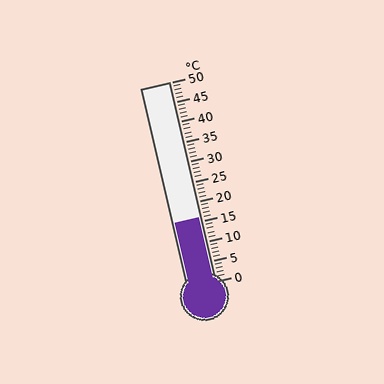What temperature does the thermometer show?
The thermometer shows approximately 16°C.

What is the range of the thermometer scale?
The thermometer scale ranges from 0°C to 50°C.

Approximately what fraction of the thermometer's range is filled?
The thermometer is filled to approximately 30% of its range.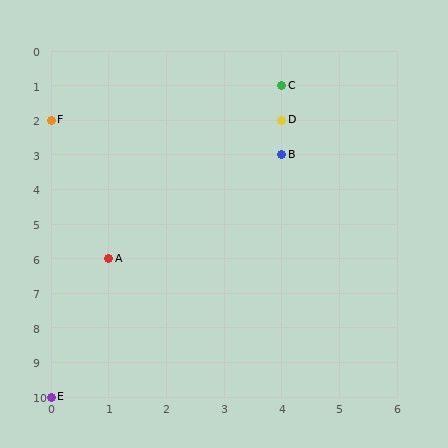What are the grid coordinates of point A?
Point A is at grid coordinates (1, 6).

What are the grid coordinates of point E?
Point E is at grid coordinates (0, 10).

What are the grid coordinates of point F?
Point F is at grid coordinates (0, 2).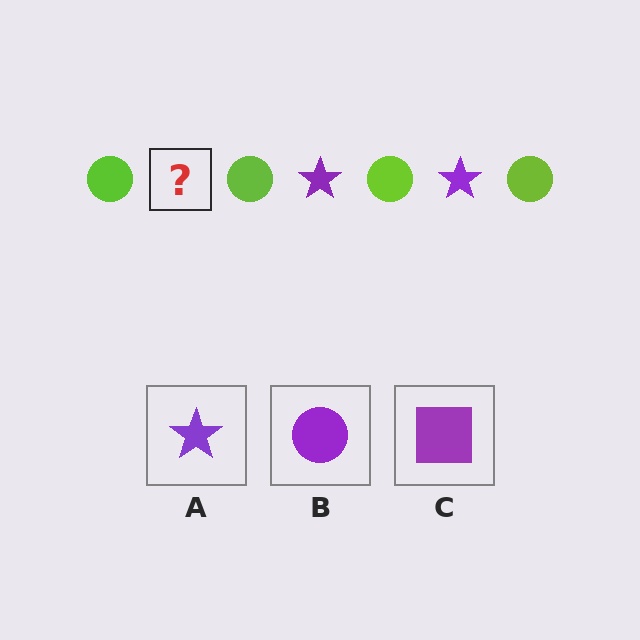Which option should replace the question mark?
Option A.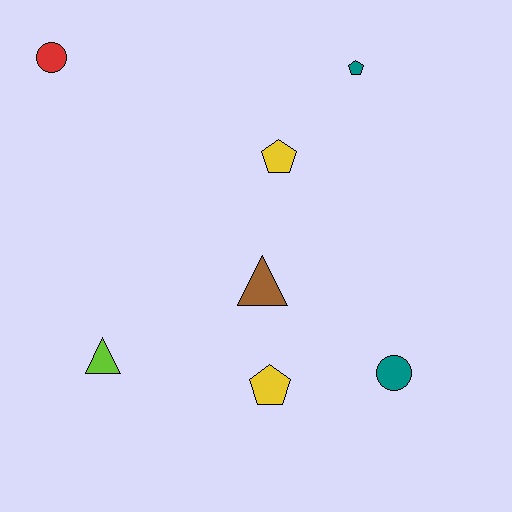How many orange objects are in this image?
There are no orange objects.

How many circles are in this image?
There are 2 circles.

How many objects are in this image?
There are 7 objects.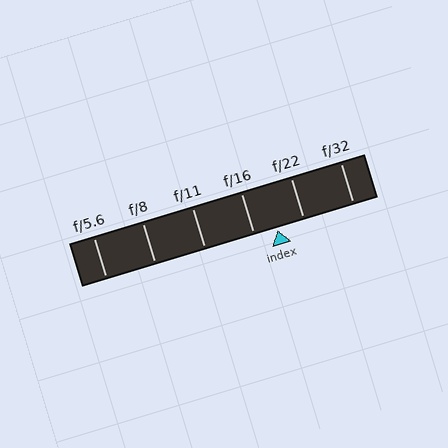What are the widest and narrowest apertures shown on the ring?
The widest aperture shown is f/5.6 and the narrowest is f/32.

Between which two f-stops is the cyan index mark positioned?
The index mark is between f/16 and f/22.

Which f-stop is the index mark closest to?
The index mark is closest to f/16.